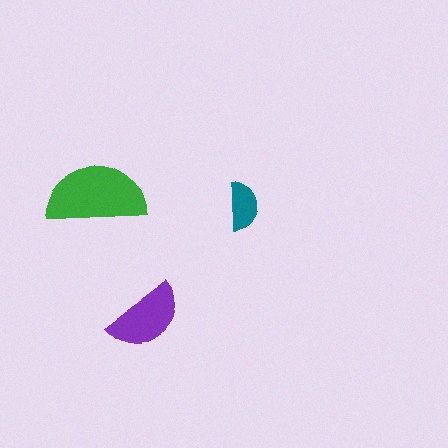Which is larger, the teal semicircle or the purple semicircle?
The purple one.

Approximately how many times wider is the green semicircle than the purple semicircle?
About 1.5 times wider.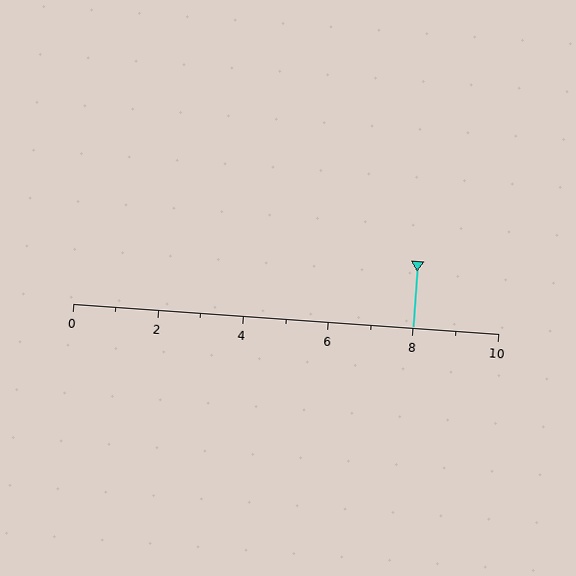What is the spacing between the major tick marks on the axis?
The major ticks are spaced 2 apart.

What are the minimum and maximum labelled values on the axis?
The axis runs from 0 to 10.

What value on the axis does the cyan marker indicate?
The marker indicates approximately 8.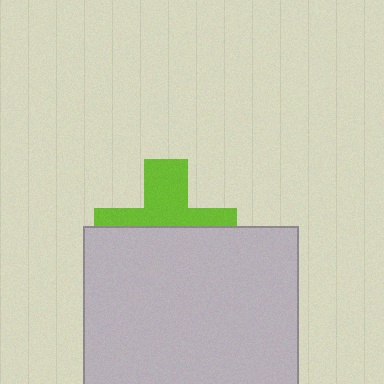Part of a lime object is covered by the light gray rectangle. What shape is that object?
It is a cross.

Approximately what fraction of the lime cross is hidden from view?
Roughly 56% of the lime cross is hidden behind the light gray rectangle.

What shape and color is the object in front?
The object in front is a light gray rectangle.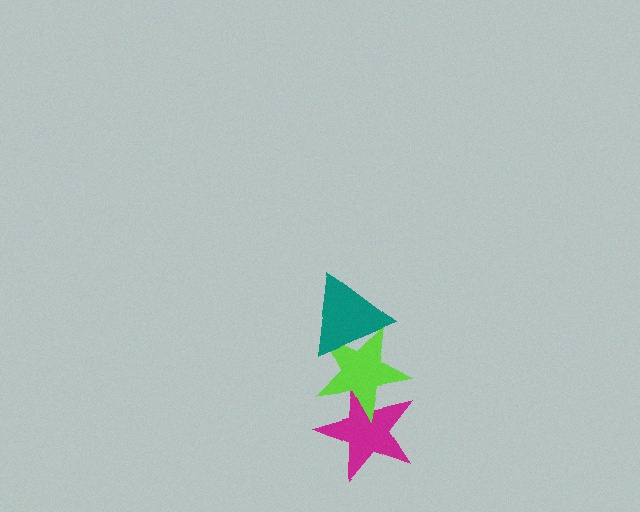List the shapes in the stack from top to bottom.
From top to bottom: the teal triangle, the lime star, the magenta star.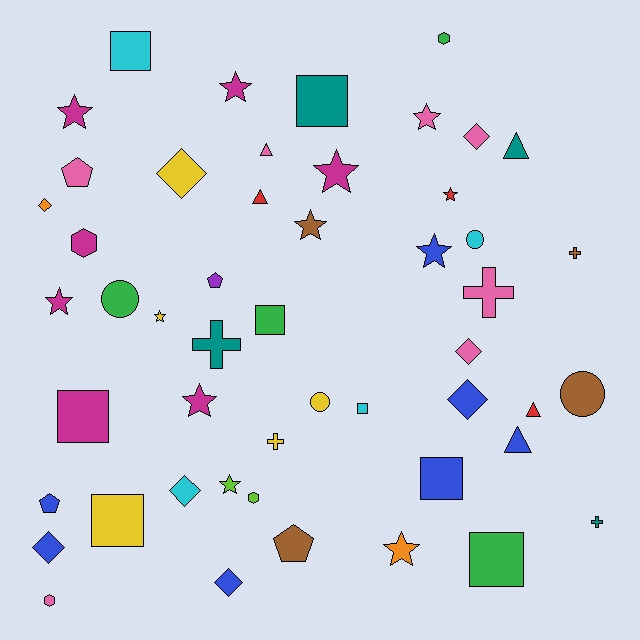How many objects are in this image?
There are 50 objects.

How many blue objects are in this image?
There are 7 blue objects.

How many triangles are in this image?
There are 5 triangles.